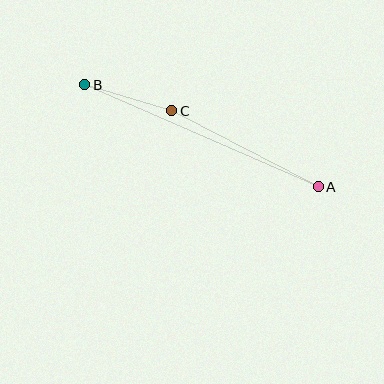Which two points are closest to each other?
Points B and C are closest to each other.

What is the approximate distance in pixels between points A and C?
The distance between A and C is approximately 165 pixels.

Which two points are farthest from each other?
Points A and B are farthest from each other.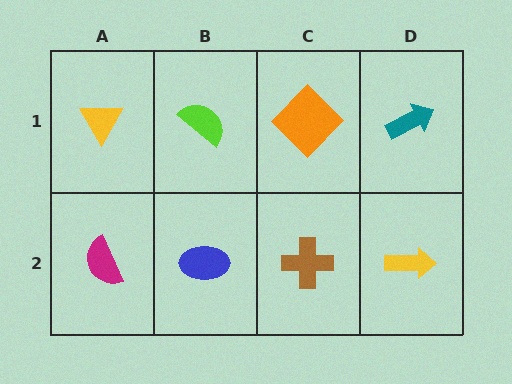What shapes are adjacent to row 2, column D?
A teal arrow (row 1, column D), a brown cross (row 2, column C).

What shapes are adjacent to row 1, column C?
A brown cross (row 2, column C), a lime semicircle (row 1, column B), a teal arrow (row 1, column D).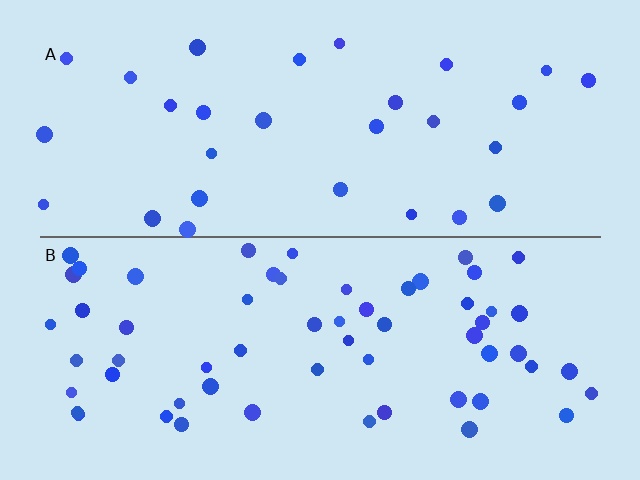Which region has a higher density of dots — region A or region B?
B (the bottom).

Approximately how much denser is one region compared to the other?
Approximately 2.0× — region B over region A.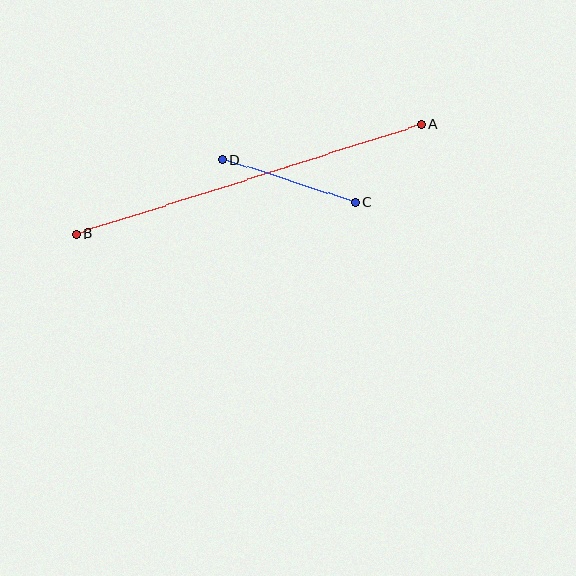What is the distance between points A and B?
The distance is approximately 362 pixels.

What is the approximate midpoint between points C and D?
The midpoint is at approximately (289, 181) pixels.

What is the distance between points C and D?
The distance is approximately 139 pixels.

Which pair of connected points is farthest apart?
Points A and B are farthest apart.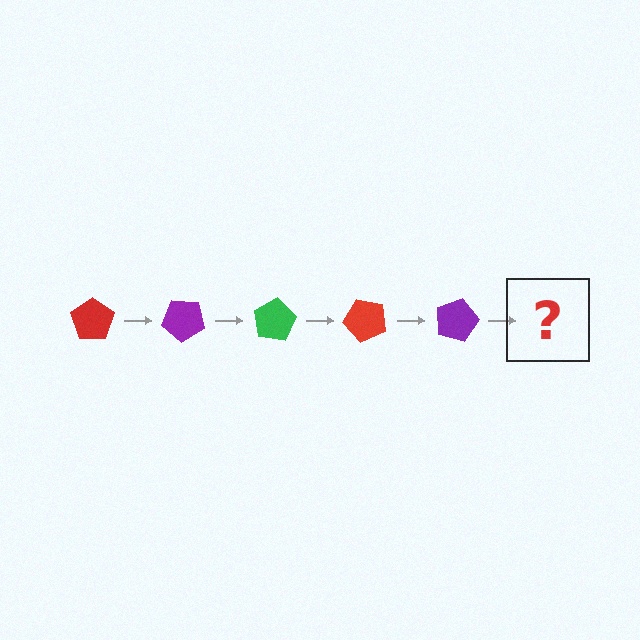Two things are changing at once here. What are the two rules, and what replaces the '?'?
The two rules are that it rotates 40 degrees each step and the color cycles through red, purple, and green. The '?' should be a green pentagon, rotated 200 degrees from the start.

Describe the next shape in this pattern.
It should be a green pentagon, rotated 200 degrees from the start.